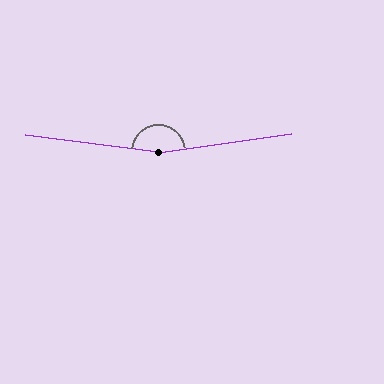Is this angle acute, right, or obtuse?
It is obtuse.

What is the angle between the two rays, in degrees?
Approximately 165 degrees.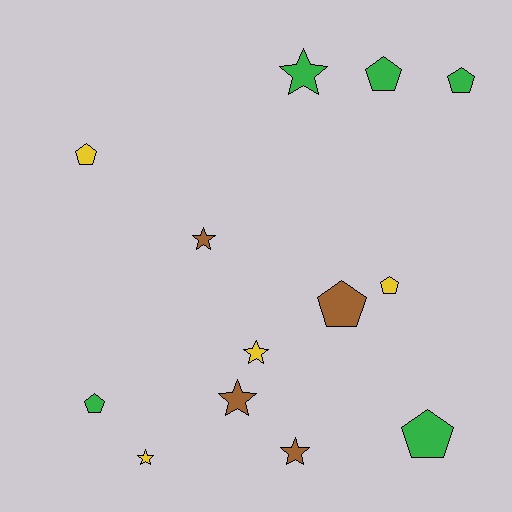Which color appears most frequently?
Green, with 5 objects.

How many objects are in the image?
There are 13 objects.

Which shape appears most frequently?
Pentagon, with 7 objects.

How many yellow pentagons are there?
There are 2 yellow pentagons.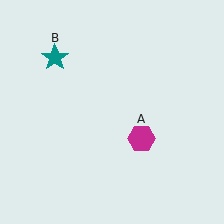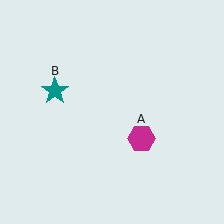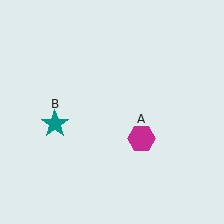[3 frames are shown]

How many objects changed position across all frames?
1 object changed position: teal star (object B).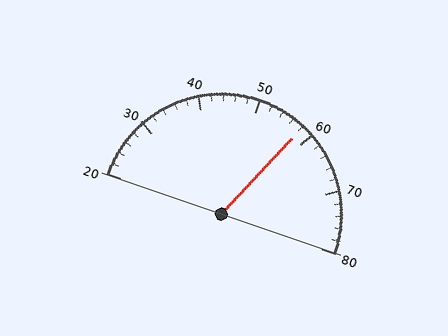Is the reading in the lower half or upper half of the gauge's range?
The reading is in the upper half of the range (20 to 80).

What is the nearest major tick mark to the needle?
The nearest major tick mark is 60.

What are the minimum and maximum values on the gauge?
The gauge ranges from 20 to 80.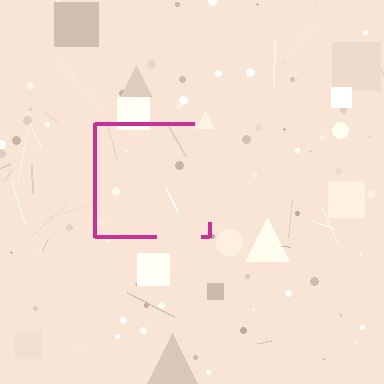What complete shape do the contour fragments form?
The contour fragments form a square.